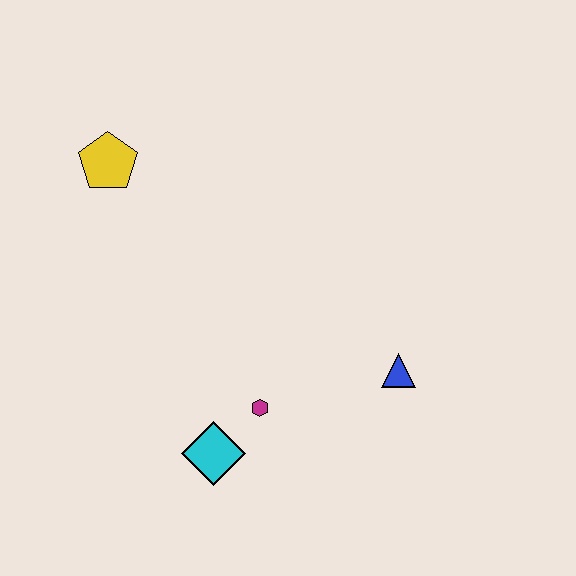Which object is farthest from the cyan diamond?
The yellow pentagon is farthest from the cyan diamond.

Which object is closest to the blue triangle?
The magenta hexagon is closest to the blue triangle.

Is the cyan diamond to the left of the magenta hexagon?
Yes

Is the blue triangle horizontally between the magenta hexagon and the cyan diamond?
No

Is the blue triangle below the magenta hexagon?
No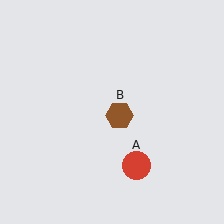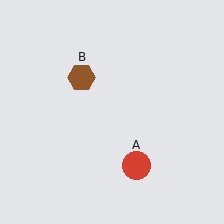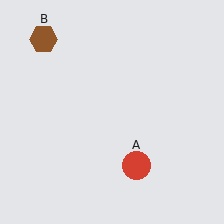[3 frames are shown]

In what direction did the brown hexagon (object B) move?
The brown hexagon (object B) moved up and to the left.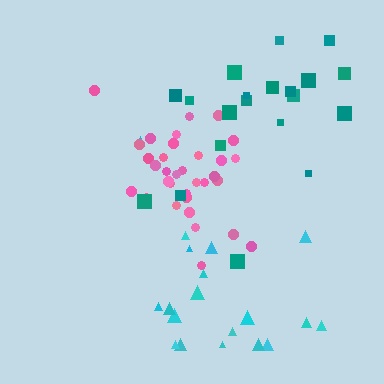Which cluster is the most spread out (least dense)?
Cyan.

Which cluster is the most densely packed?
Pink.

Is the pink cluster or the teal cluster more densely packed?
Pink.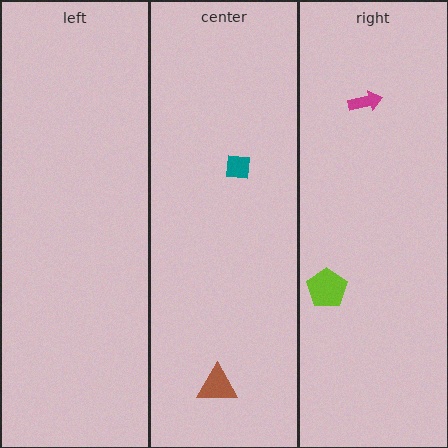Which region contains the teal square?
The center region.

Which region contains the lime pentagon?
The right region.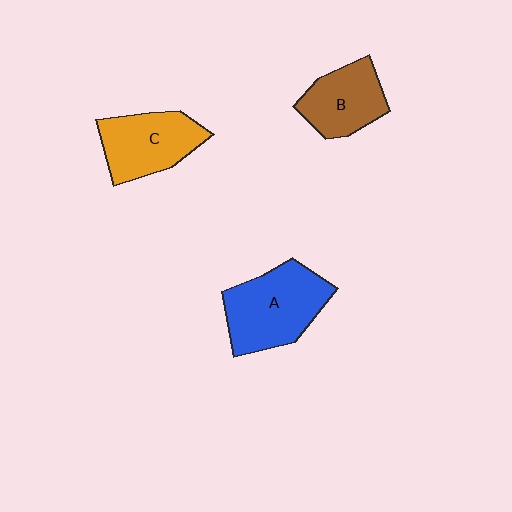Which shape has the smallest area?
Shape B (brown).